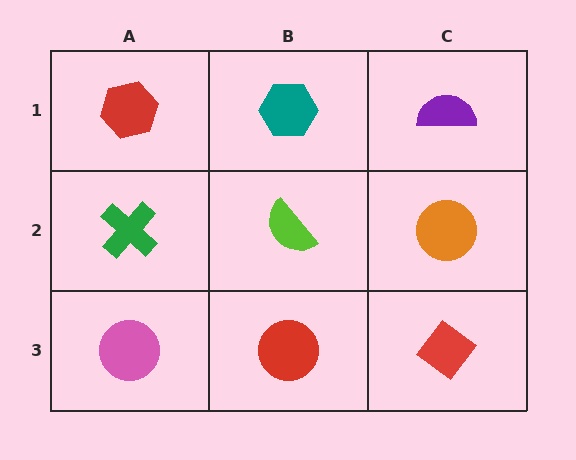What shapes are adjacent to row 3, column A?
A green cross (row 2, column A), a red circle (row 3, column B).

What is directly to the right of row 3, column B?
A red diamond.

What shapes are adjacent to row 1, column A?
A green cross (row 2, column A), a teal hexagon (row 1, column B).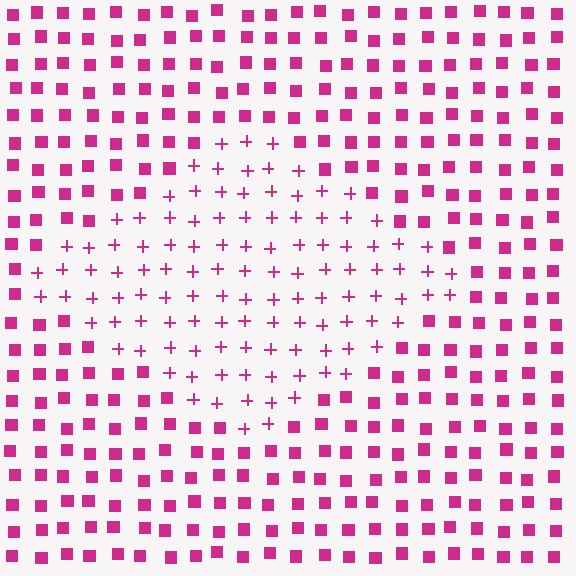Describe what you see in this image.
The image is filled with small magenta elements arranged in a uniform grid. A diamond-shaped region contains plus signs, while the surrounding area contains squares. The boundary is defined purely by the change in element shape.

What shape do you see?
I see a diamond.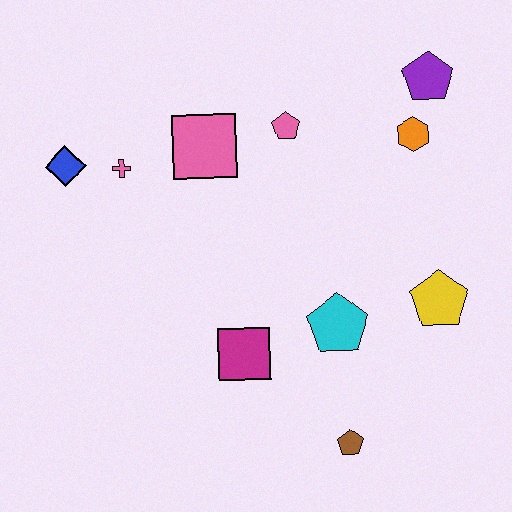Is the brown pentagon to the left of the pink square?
No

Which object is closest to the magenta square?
The cyan pentagon is closest to the magenta square.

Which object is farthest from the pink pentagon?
The brown pentagon is farthest from the pink pentagon.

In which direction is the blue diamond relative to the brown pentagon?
The blue diamond is above the brown pentagon.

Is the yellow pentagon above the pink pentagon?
No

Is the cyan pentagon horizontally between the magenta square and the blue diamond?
No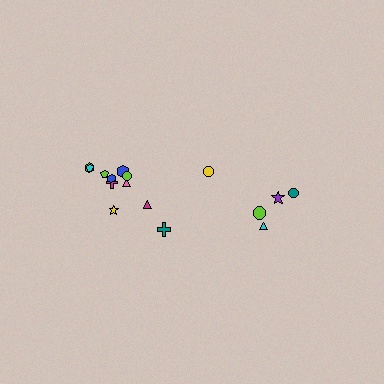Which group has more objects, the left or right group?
The left group.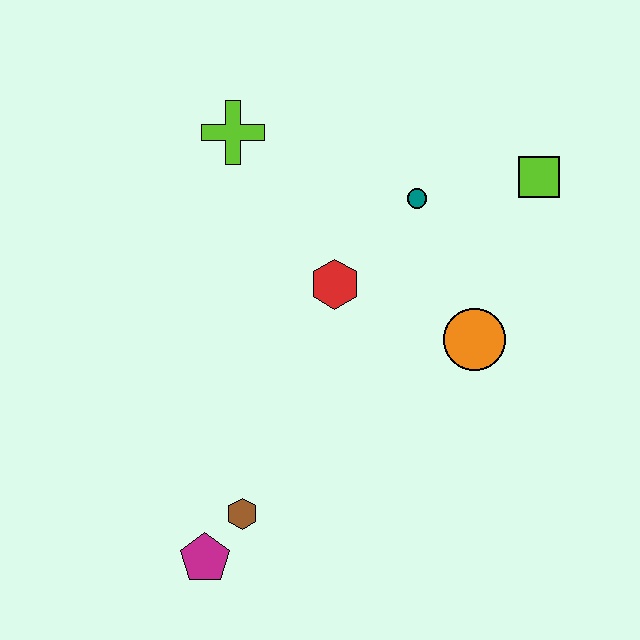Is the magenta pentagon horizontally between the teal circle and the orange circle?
No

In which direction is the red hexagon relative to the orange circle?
The red hexagon is to the left of the orange circle.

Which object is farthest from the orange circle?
The magenta pentagon is farthest from the orange circle.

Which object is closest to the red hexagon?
The teal circle is closest to the red hexagon.